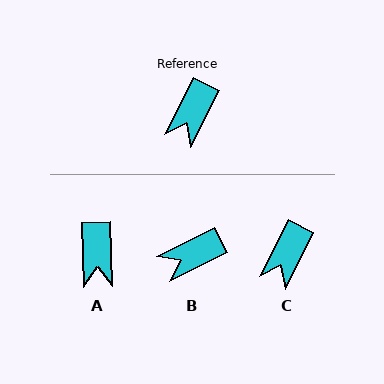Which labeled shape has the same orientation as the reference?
C.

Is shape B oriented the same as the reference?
No, it is off by about 37 degrees.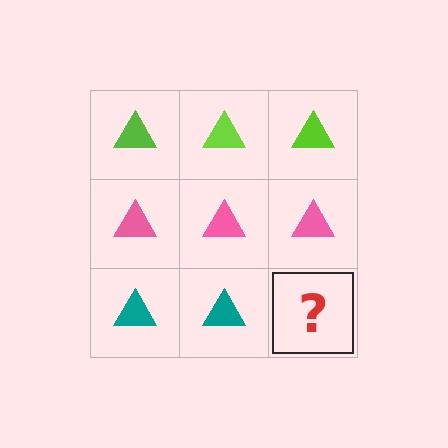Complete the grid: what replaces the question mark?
The question mark should be replaced with a teal triangle.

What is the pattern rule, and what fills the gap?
The rule is that each row has a consistent color. The gap should be filled with a teal triangle.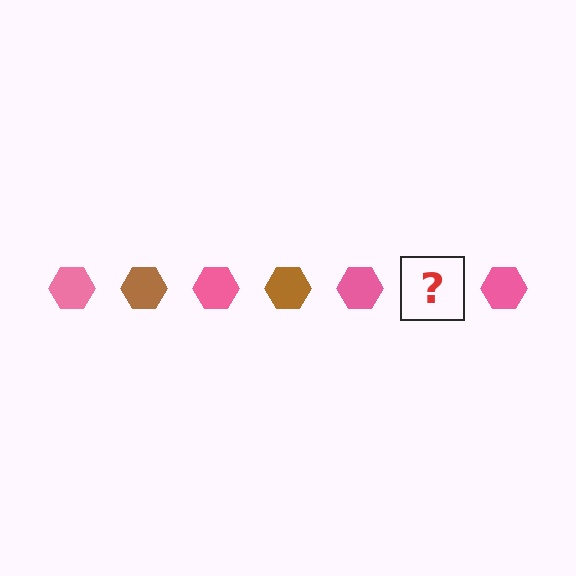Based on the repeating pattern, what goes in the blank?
The blank should be a brown hexagon.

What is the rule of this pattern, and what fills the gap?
The rule is that the pattern cycles through pink, brown hexagons. The gap should be filled with a brown hexagon.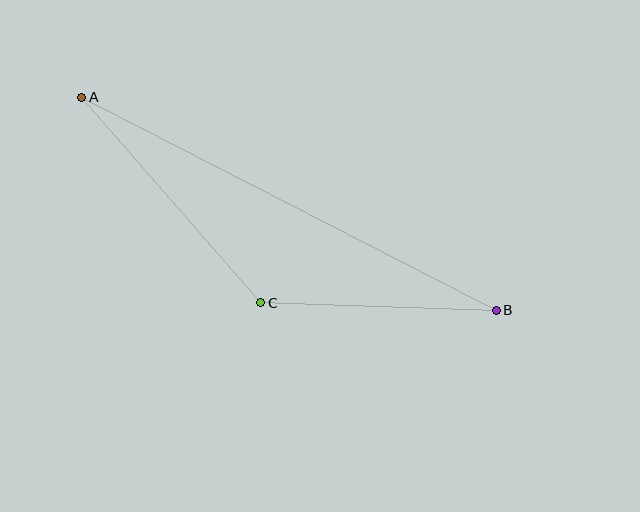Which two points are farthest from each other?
Points A and B are farthest from each other.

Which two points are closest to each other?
Points B and C are closest to each other.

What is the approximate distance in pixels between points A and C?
The distance between A and C is approximately 273 pixels.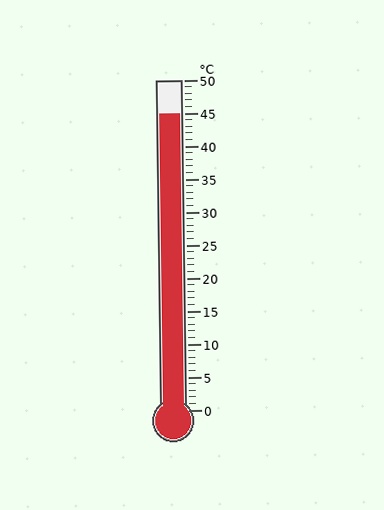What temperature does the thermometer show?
The thermometer shows approximately 45°C.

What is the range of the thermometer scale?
The thermometer scale ranges from 0°C to 50°C.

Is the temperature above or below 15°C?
The temperature is above 15°C.